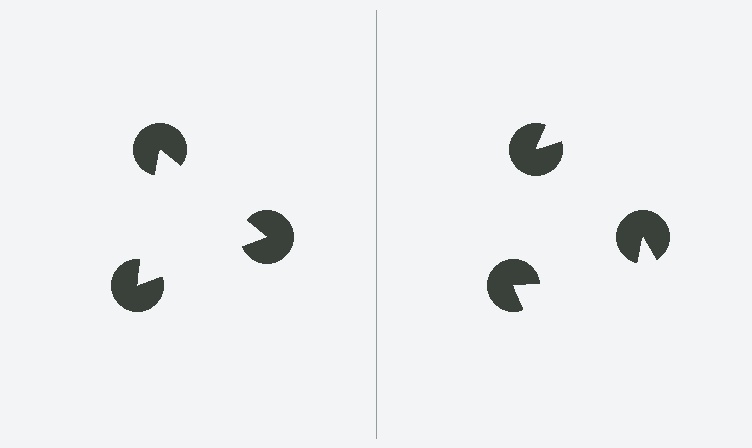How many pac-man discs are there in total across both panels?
6 — 3 on each side.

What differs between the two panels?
The pac-man discs are positioned identically on both sides; only the wedge orientations differ. On the left they align to a triangle; on the right they are misaligned.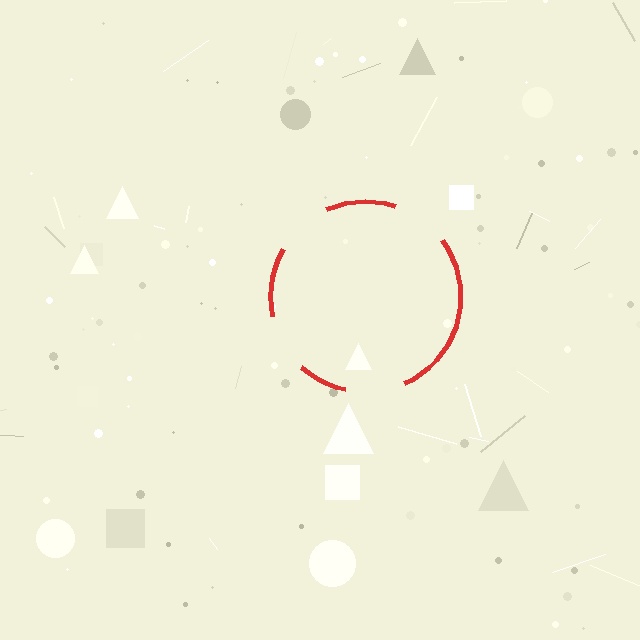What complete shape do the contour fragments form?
The contour fragments form a circle.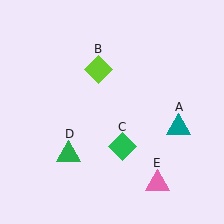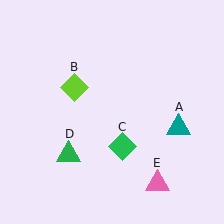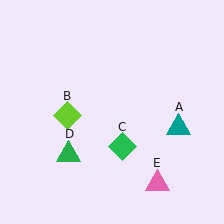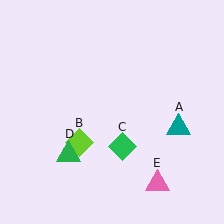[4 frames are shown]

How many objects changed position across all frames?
1 object changed position: lime diamond (object B).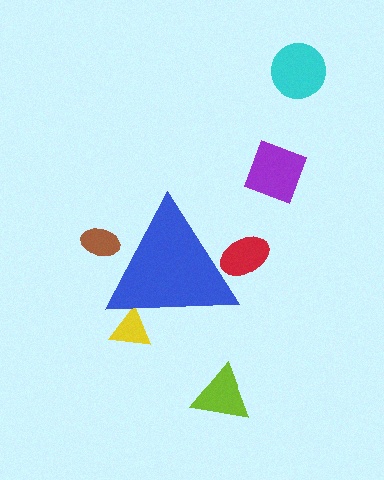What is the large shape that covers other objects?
A blue triangle.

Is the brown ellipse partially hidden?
Yes, the brown ellipse is partially hidden behind the blue triangle.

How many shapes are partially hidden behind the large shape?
3 shapes are partially hidden.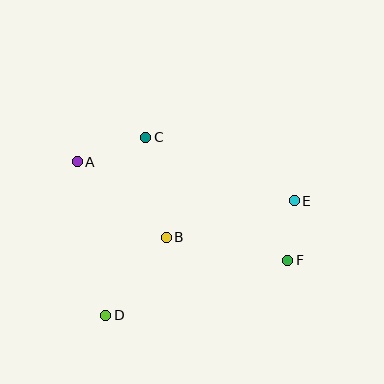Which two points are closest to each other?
Points E and F are closest to each other.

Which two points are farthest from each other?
Points A and F are farthest from each other.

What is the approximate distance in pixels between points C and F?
The distance between C and F is approximately 188 pixels.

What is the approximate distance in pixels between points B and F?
The distance between B and F is approximately 124 pixels.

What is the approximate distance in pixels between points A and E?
The distance between A and E is approximately 220 pixels.